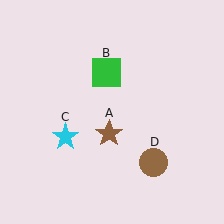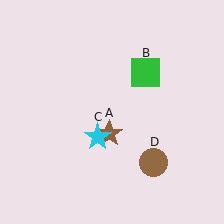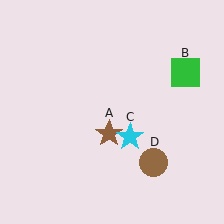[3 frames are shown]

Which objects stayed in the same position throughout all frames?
Brown star (object A) and brown circle (object D) remained stationary.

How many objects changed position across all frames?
2 objects changed position: green square (object B), cyan star (object C).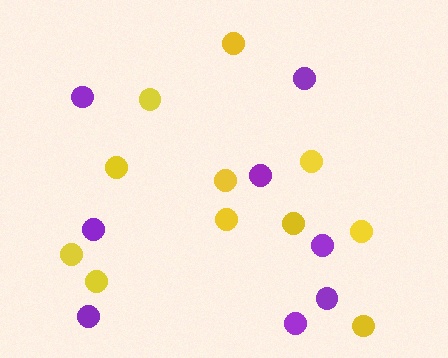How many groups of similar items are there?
There are 2 groups: one group of purple circles (8) and one group of yellow circles (11).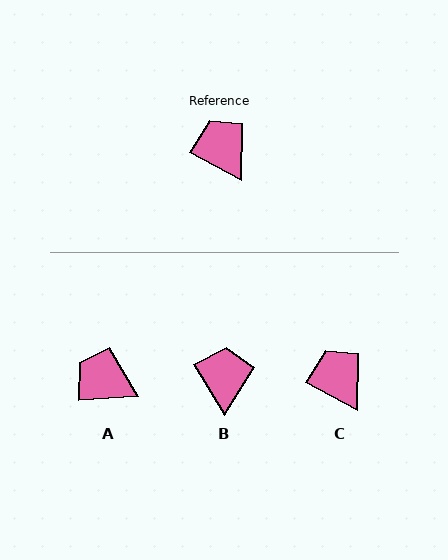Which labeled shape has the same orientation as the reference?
C.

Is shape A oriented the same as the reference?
No, it is off by about 31 degrees.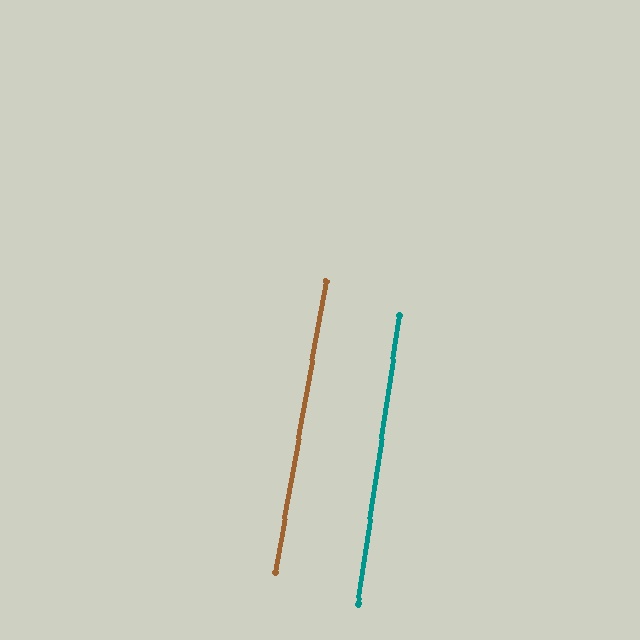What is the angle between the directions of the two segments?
Approximately 2 degrees.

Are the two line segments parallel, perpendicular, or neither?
Parallel — their directions differ by only 1.6°.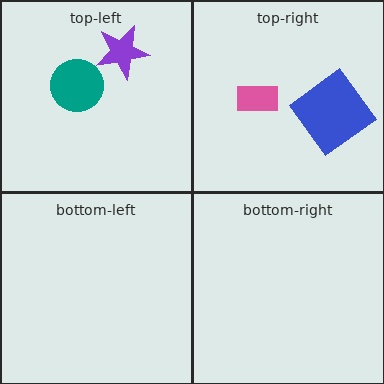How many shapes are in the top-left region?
2.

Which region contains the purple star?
The top-left region.